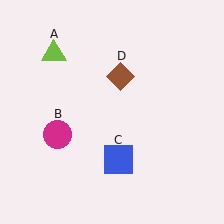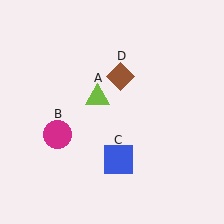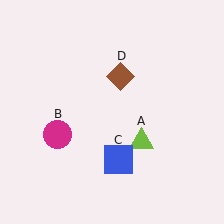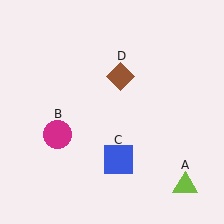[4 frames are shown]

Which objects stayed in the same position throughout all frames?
Magenta circle (object B) and blue square (object C) and brown diamond (object D) remained stationary.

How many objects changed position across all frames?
1 object changed position: lime triangle (object A).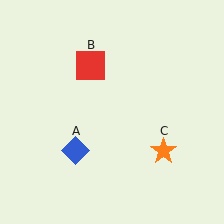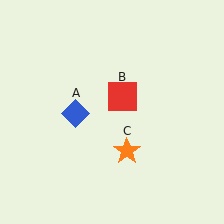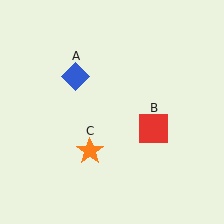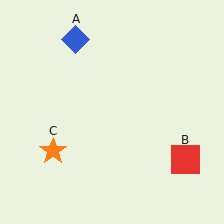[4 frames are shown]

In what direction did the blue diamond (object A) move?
The blue diamond (object A) moved up.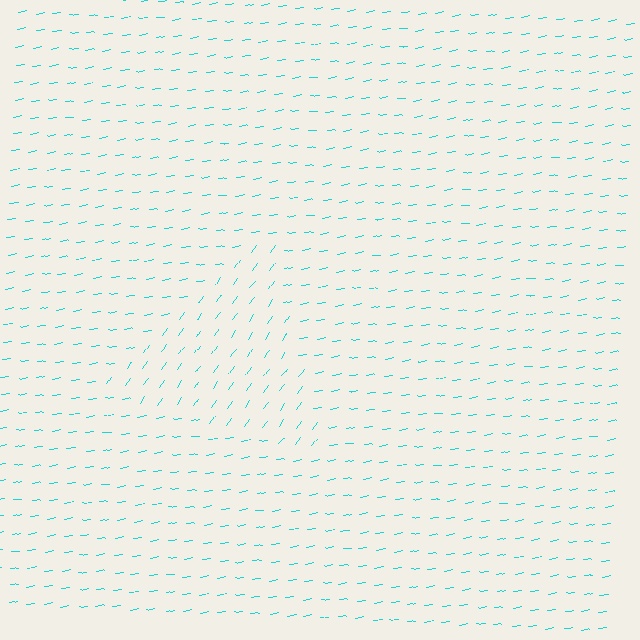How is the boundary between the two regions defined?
The boundary is defined purely by a change in line orientation (approximately 45 degrees difference). All lines are the same color and thickness.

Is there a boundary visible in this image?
Yes, there is a texture boundary formed by a change in line orientation.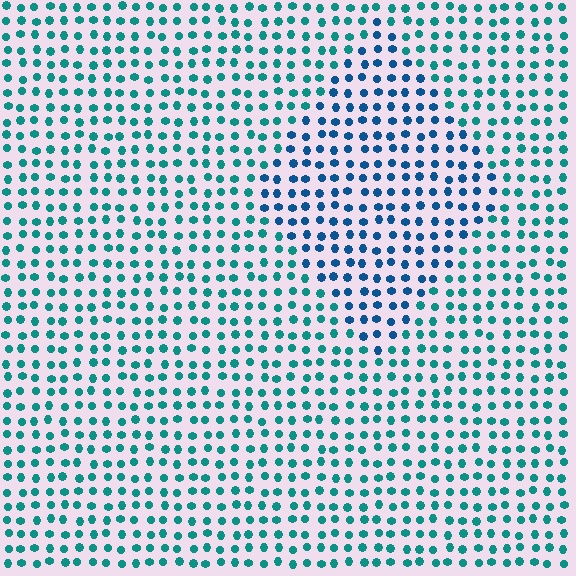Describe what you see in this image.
The image is filled with small teal elements in a uniform arrangement. A diamond-shaped region is visible where the elements are tinted to a slightly different hue, forming a subtle color boundary.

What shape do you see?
I see a diamond.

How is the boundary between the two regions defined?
The boundary is defined purely by a slight shift in hue (about 33 degrees). Spacing, size, and orientation are identical on both sides.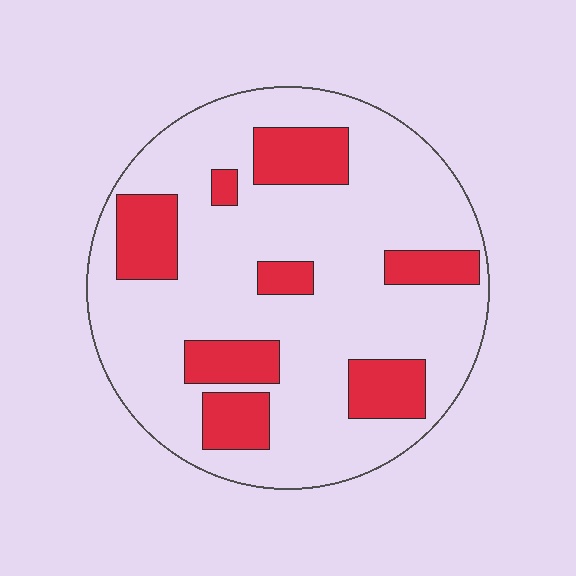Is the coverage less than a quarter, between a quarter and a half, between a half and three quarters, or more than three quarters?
Less than a quarter.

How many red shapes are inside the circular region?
8.